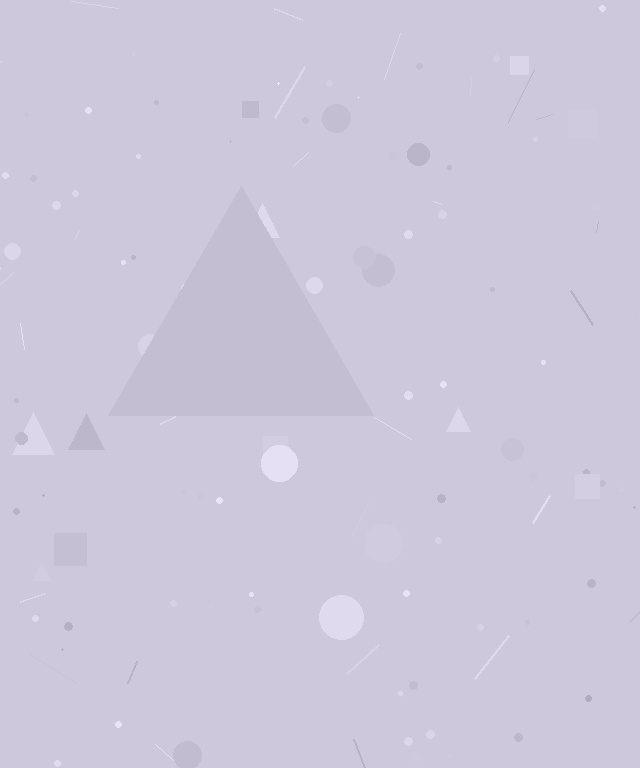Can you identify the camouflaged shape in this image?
The camouflaged shape is a triangle.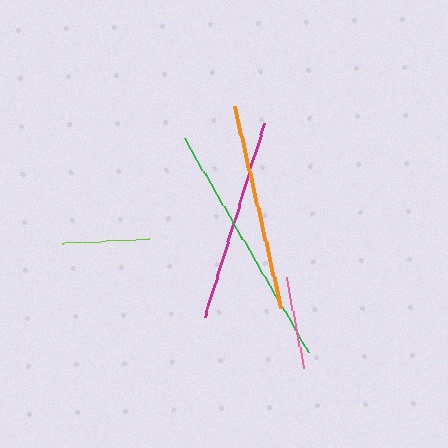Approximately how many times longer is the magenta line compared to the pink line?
The magenta line is approximately 2.2 times the length of the pink line.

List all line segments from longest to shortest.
From longest to shortest: green, orange, magenta, pink, lime.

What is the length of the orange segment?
The orange segment is approximately 208 pixels long.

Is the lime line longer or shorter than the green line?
The green line is longer than the lime line.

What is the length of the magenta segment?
The magenta segment is approximately 203 pixels long.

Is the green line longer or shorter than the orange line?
The green line is longer than the orange line.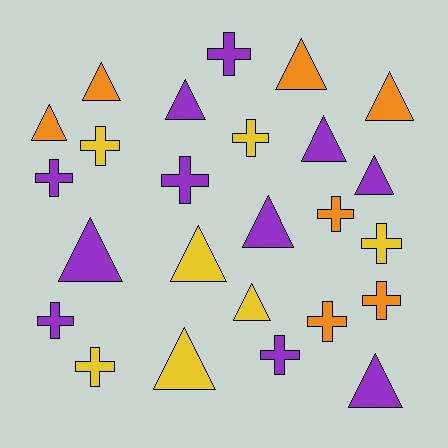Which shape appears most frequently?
Triangle, with 13 objects.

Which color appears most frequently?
Purple, with 11 objects.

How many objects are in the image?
There are 25 objects.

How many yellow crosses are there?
There are 4 yellow crosses.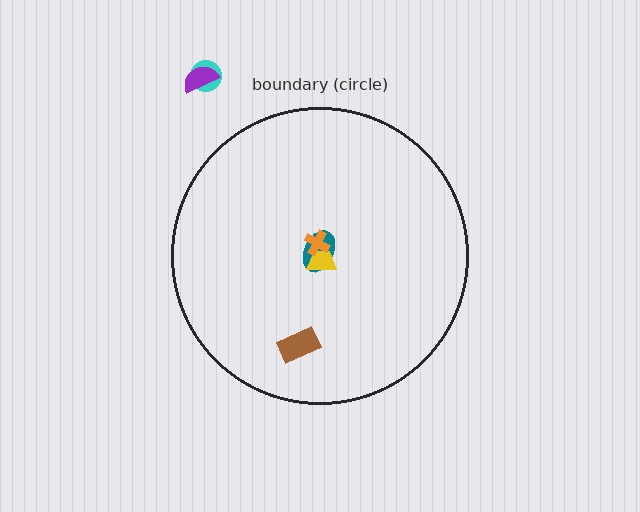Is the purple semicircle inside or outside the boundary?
Outside.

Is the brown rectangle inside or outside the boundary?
Inside.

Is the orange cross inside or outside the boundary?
Inside.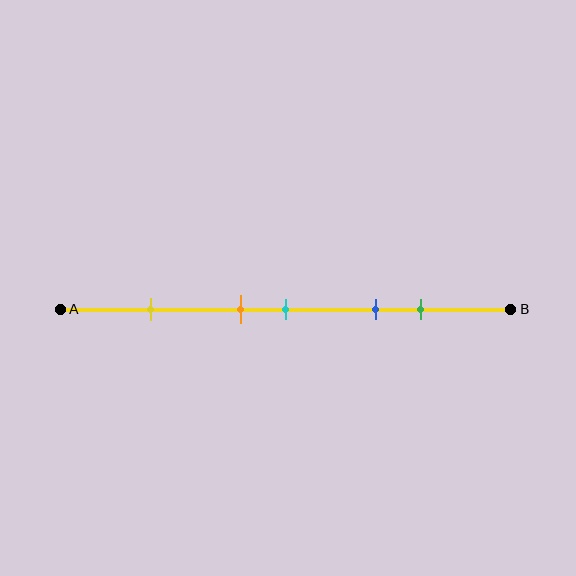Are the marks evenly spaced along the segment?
No, the marks are not evenly spaced.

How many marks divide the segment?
There are 5 marks dividing the segment.